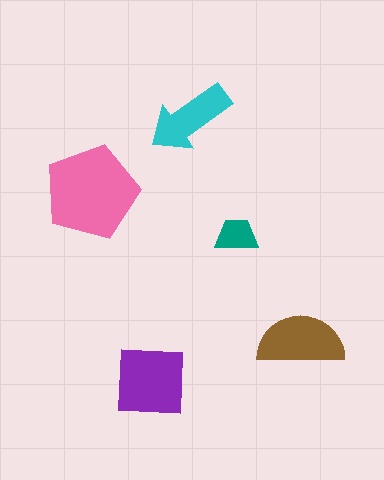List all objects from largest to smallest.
The pink pentagon, the purple square, the brown semicircle, the cyan arrow, the teal trapezoid.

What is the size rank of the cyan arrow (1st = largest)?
4th.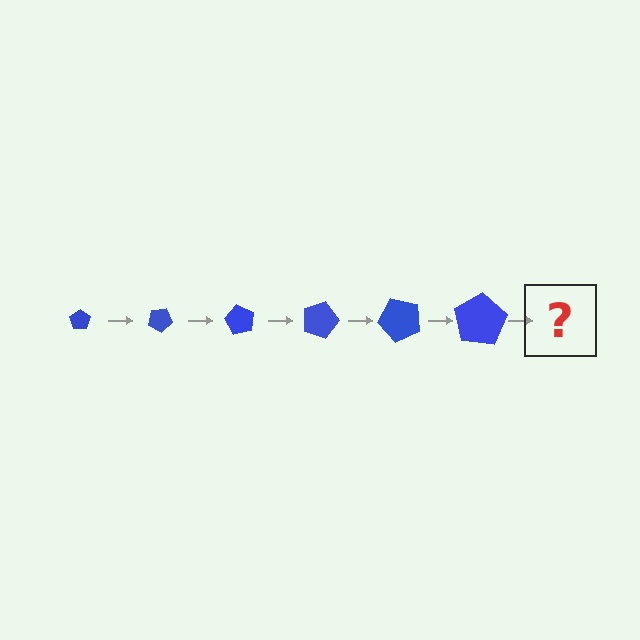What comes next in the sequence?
The next element should be a pentagon, larger than the previous one and rotated 180 degrees from the start.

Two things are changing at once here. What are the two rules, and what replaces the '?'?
The two rules are that the pentagon grows larger each step and it rotates 30 degrees each step. The '?' should be a pentagon, larger than the previous one and rotated 180 degrees from the start.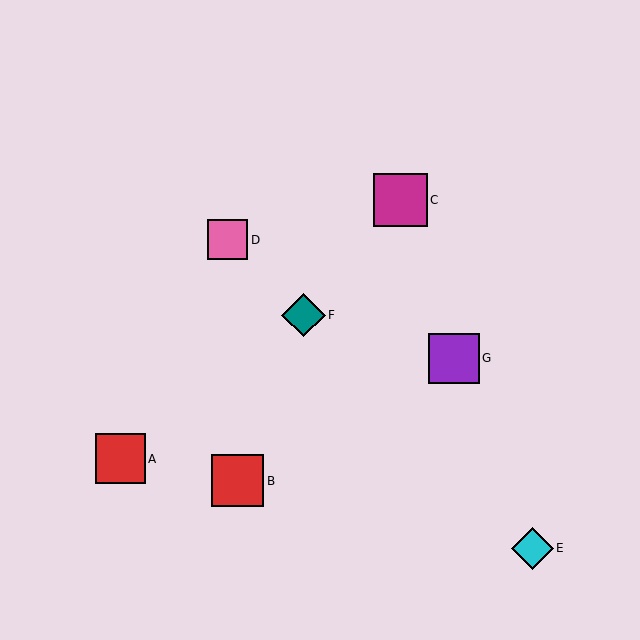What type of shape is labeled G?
Shape G is a purple square.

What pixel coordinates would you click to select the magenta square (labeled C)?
Click at (401, 200) to select the magenta square C.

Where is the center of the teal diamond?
The center of the teal diamond is at (304, 315).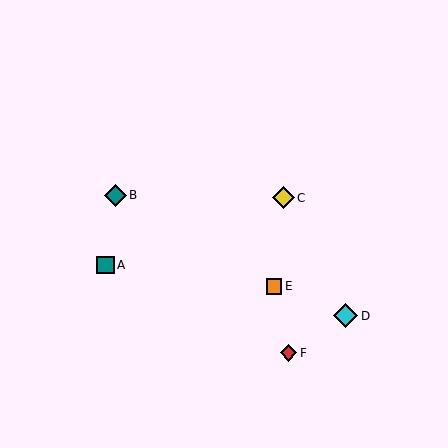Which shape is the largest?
The cyan diamond (labeled D) is the largest.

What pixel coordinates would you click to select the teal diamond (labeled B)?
Click at (115, 195) to select the teal diamond B.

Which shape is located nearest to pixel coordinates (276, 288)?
The orange square (labeled E) at (274, 286) is nearest to that location.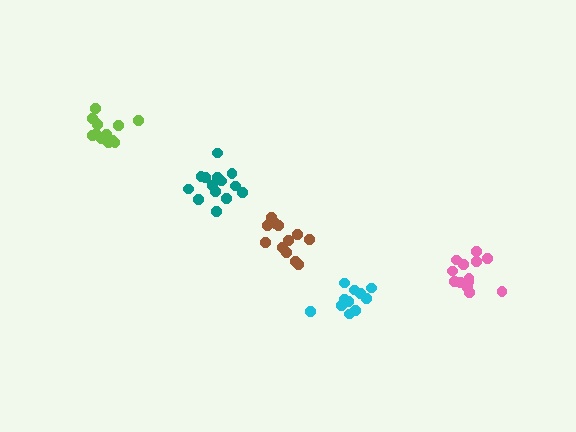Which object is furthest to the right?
The pink cluster is rightmost.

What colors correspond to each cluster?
The clusters are colored: pink, lime, cyan, brown, teal.